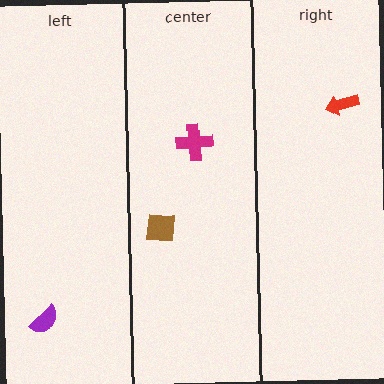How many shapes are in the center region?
2.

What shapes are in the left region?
The purple semicircle.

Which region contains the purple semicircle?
The left region.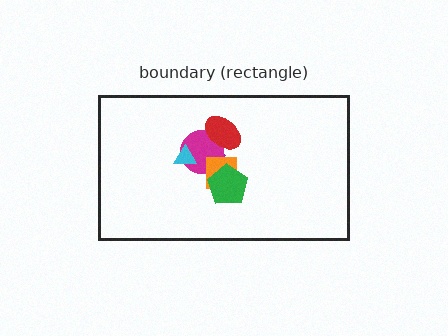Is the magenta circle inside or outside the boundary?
Inside.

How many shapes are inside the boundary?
6 inside, 0 outside.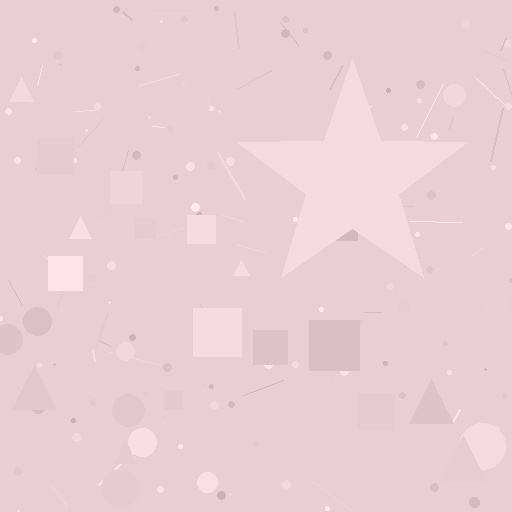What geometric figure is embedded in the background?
A star is embedded in the background.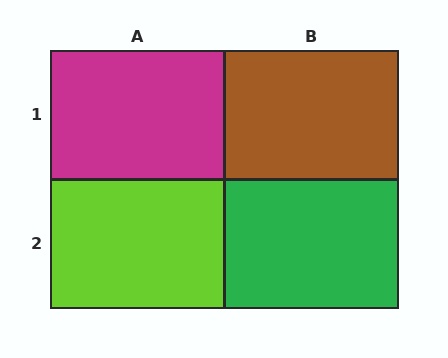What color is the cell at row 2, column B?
Green.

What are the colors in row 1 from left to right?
Magenta, brown.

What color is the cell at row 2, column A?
Lime.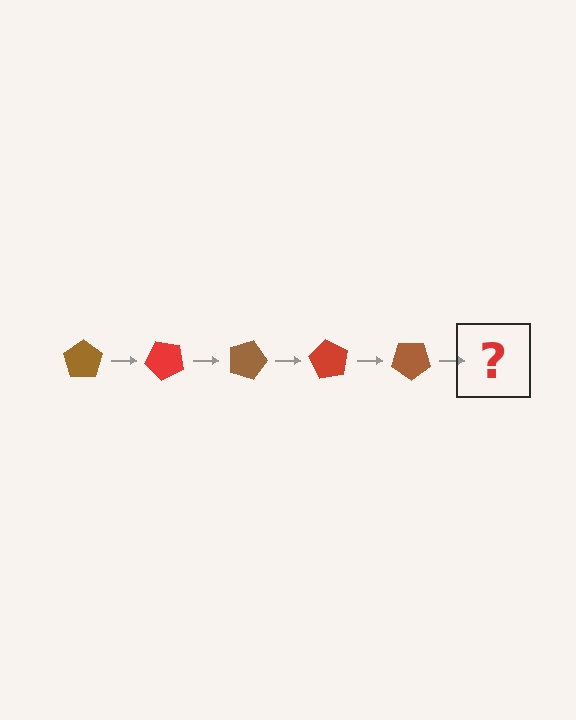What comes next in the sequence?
The next element should be a red pentagon, rotated 225 degrees from the start.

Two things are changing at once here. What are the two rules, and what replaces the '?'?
The two rules are that it rotates 45 degrees each step and the color cycles through brown and red. The '?' should be a red pentagon, rotated 225 degrees from the start.